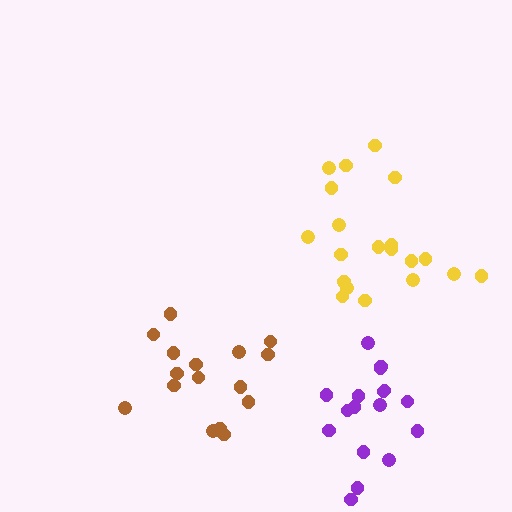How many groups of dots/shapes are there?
There are 3 groups.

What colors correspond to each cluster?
The clusters are colored: purple, yellow, brown.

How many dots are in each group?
Group 1: 17 dots, Group 2: 21 dots, Group 3: 16 dots (54 total).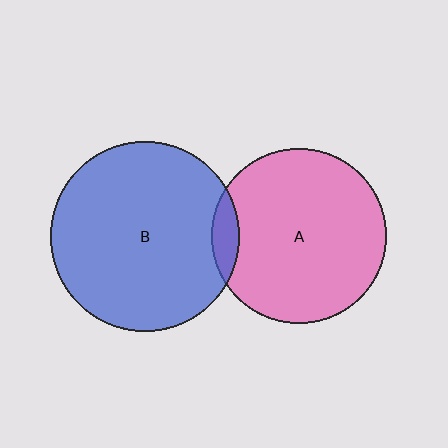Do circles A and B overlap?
Yes.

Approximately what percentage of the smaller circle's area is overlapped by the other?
Approximately 10%.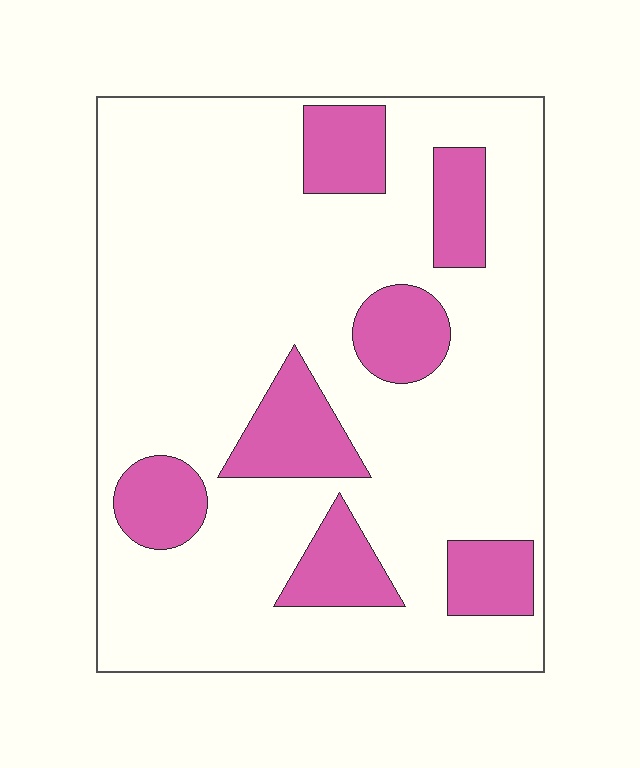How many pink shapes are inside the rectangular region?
7.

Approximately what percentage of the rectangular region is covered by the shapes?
Approximately 20%.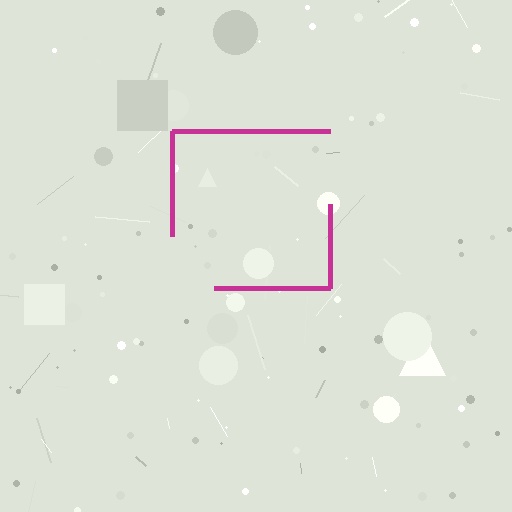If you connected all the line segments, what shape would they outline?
They would outline a square.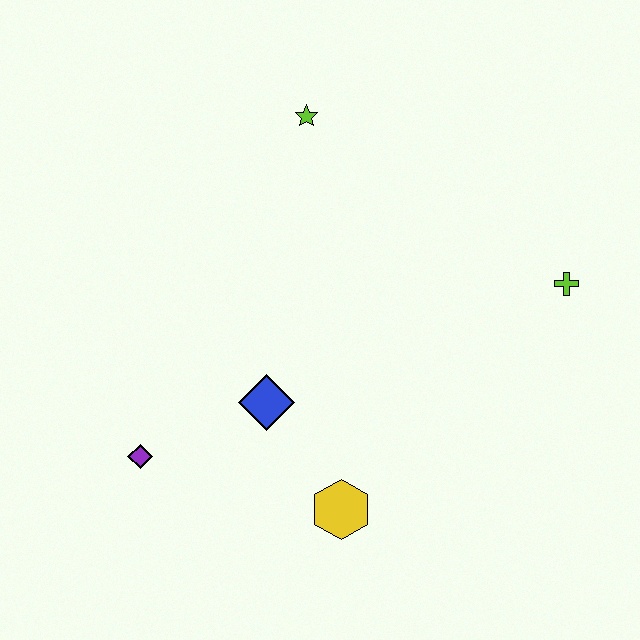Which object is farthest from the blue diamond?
The lime cross is farthest from the blue diamond.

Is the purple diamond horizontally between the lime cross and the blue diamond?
No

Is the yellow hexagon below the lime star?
Yes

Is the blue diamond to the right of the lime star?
No